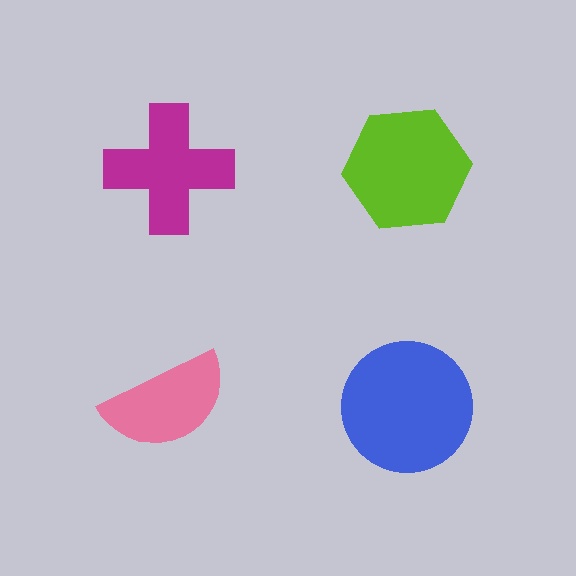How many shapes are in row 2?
2 shapes.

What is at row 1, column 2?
A lime hexagon.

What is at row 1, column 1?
A magenta cross.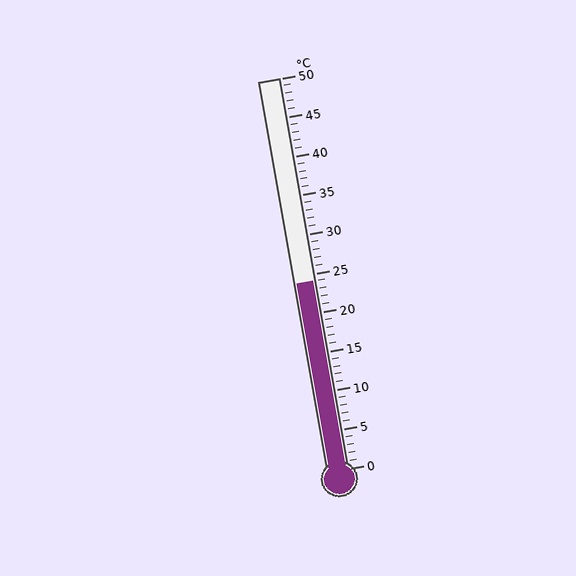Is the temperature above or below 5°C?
The temperature is above 5°C.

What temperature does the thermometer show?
The thermometer shows approximately 24°C.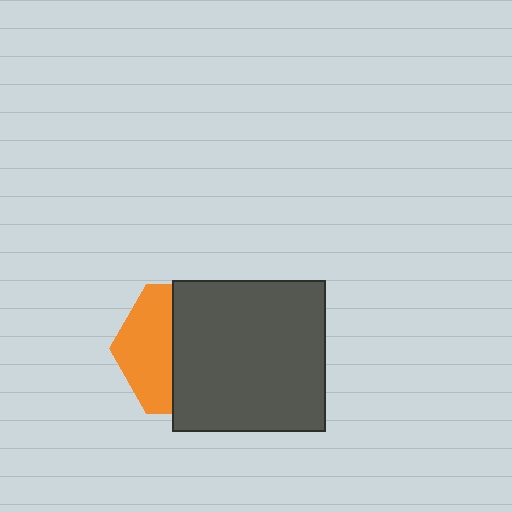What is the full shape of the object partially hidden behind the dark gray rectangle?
The partially hidden object is an orange hexagon.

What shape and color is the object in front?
The object in front is a dark gray rectangle.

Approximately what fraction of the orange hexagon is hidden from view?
Roughly 61% of the orange hexagon is hidden behind the dark gray rectangle.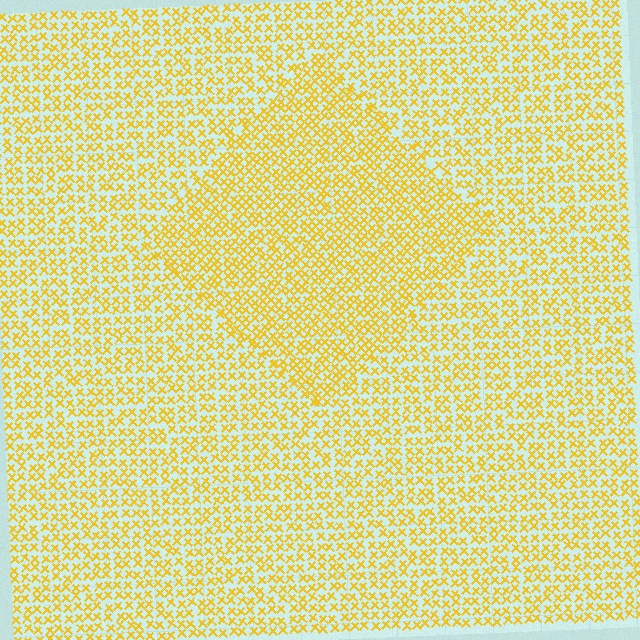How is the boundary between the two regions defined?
The boundary is defined by a change in element density (approximately 1.4x ratio). All elements are the same color, size, and shape.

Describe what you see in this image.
The image contains small yellow elements arranged at two different densities. A diamond-shaped region is visible where the elements are more densely packed than the surrounding area.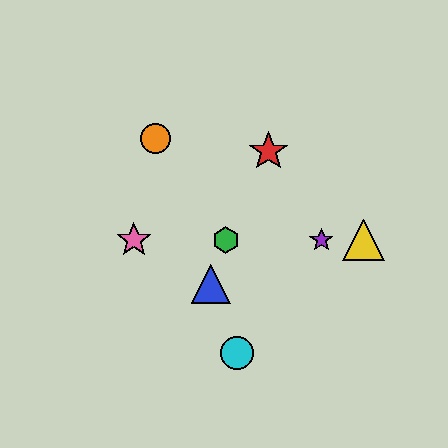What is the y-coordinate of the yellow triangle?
The yellow triangle is at y≈240.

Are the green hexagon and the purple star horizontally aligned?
Yes, both are at y≈240.